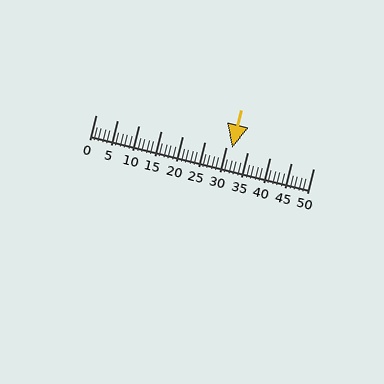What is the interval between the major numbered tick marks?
The major tick marks are spaced 5 units apart.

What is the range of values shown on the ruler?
The ruler shows values from 0 to 50.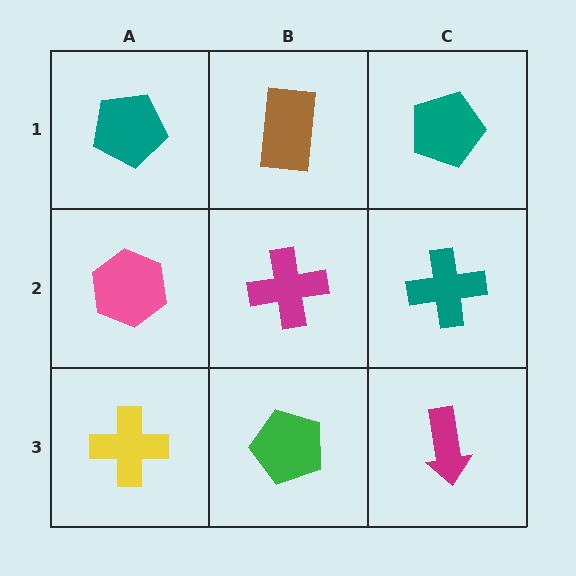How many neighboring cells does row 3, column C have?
2.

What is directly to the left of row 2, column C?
A magenta cross.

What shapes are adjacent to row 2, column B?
A brown rectangle (row 1, column B), a green pentagon (row 3, column B), a pink hexagon (row 2, column A), a teal cross (row 2, column C).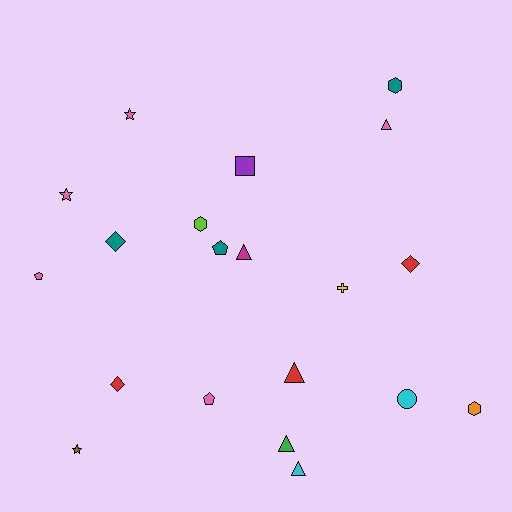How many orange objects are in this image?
There is 1 orange object.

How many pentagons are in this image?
There are 3 pentagons.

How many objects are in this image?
There are 20 objects.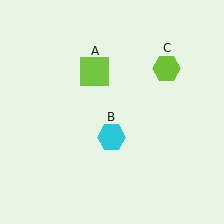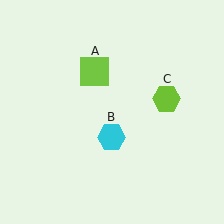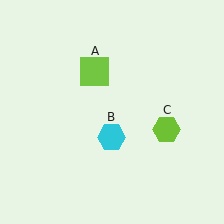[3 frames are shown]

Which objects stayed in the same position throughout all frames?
Lime square (object A) and cyan hexagon (object B) remained stationary.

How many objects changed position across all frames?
1 object changed position: lime hexagon (object C).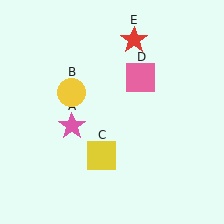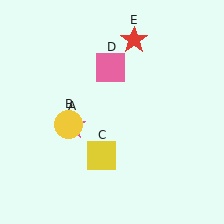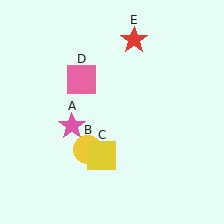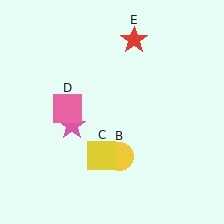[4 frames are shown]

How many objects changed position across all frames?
2 objects changed position: yellow circle (object B), pink square (object D).